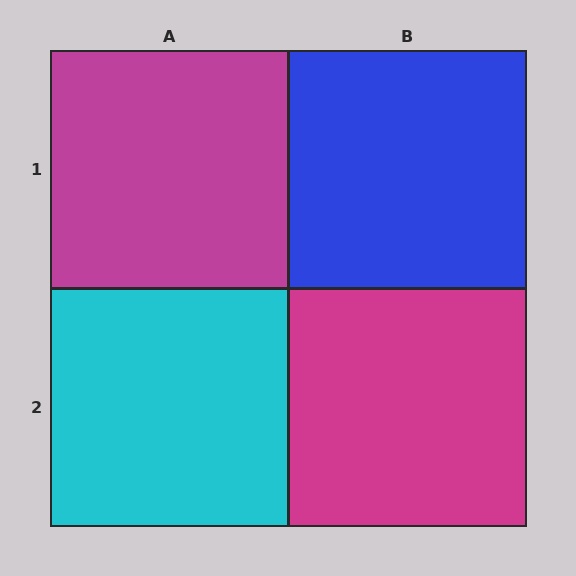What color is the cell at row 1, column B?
Blue.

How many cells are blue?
1 cell is blue.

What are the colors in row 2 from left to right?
Cyan, magenta.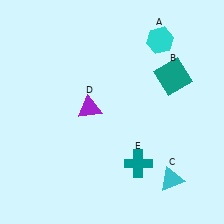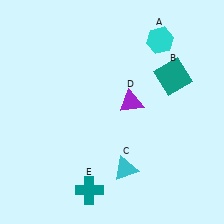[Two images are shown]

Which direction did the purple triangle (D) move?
The purple triangle (D) moved right.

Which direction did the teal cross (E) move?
The teal cross (E) moved left.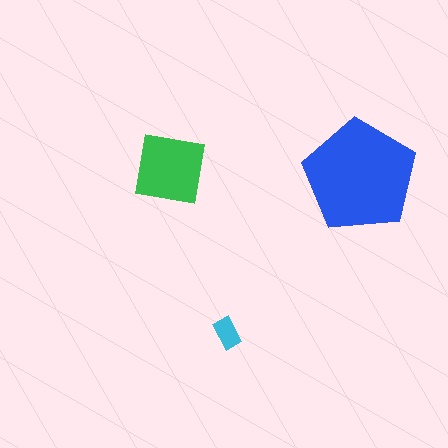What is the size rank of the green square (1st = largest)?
2nd.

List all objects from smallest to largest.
The cyan rectangle, the green square, the blue pentagon.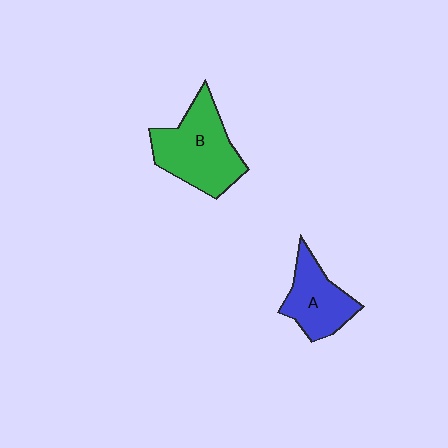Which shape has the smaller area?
Shape A (blue).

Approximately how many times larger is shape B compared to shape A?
Approximately 1.5 times.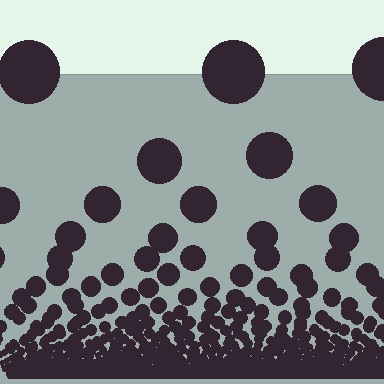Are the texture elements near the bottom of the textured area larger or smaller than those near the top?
Smaller. The gradient is inverted — elements near the bottom are smaller and denser.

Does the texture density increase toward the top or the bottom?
Density increases toward the bottom.